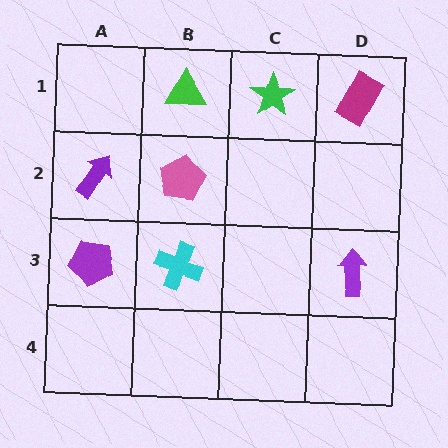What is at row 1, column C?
A green star.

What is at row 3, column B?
A cyan cross.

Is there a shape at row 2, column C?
No, that cell is empty.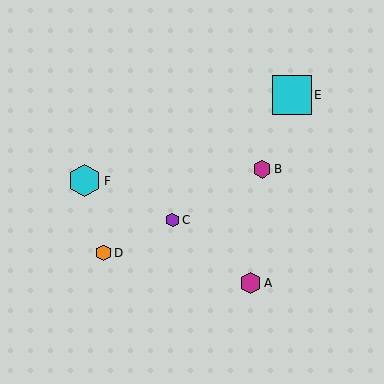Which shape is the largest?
The cyan square (labeled E) is the largest.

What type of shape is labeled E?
Shape E is a cyan square.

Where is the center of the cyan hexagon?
The center of the cyan hexagon is at (85, 181).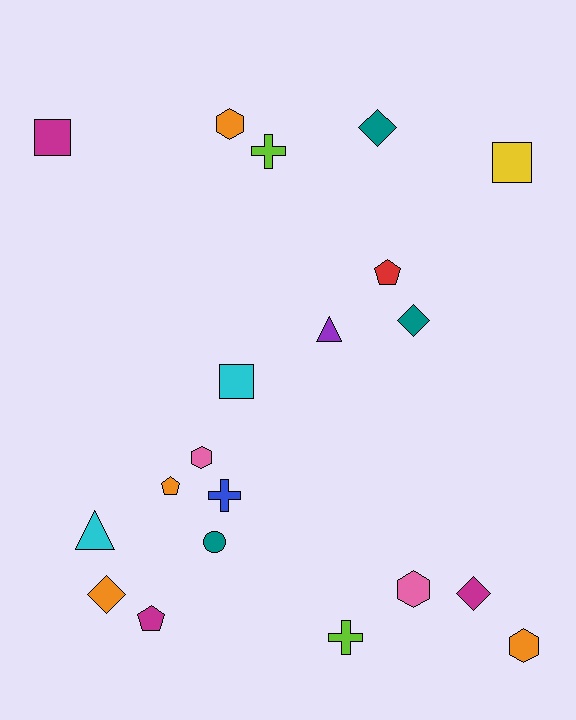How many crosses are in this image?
There are 3 crosses.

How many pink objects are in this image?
There are 2 pink objects.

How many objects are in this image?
There are 20 objects.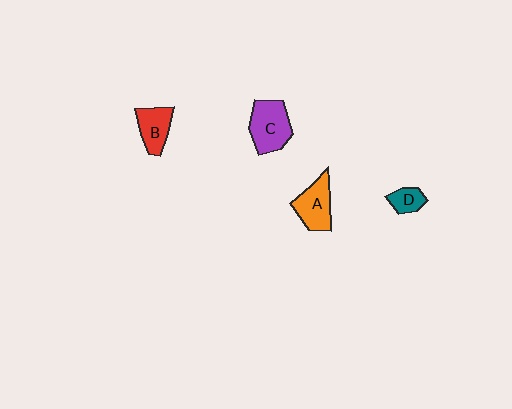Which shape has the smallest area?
Shape D (teal).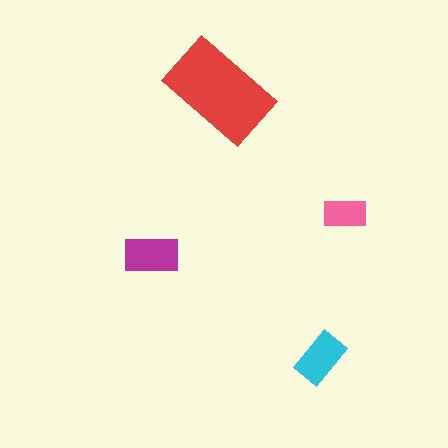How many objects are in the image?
There are 4 objects in the image.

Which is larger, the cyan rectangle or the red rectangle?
The red one.